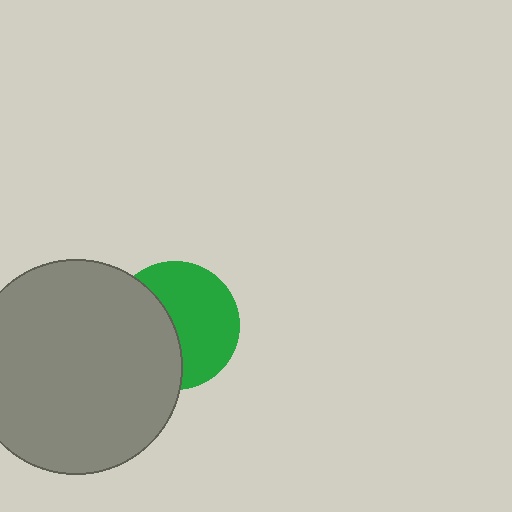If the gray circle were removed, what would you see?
You would see the complete green circle.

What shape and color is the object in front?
The object in front is a gray circle.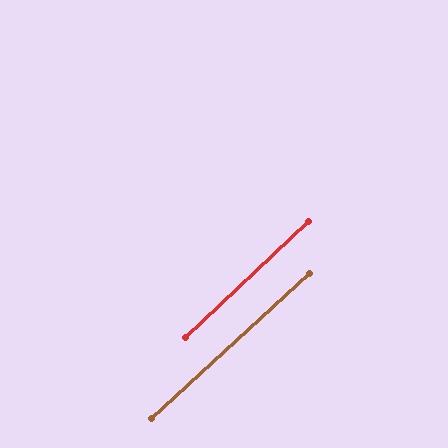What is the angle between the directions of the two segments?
Approximately 1 degree.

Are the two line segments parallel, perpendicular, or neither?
Parallel — their directions differ by only 0.6°.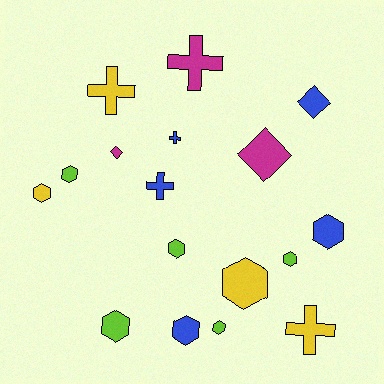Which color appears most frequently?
Lime, with 5 objects.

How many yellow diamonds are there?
There are no yellow diamonds.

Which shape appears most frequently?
Hexagon, with 9 objects.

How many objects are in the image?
There are 17 objects.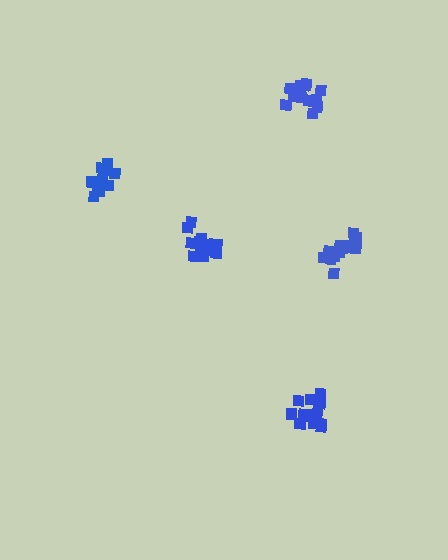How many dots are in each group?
Group 1: 17 dots, Group 2: 13 dots, Group 3: 16 dots, Group 4: 17 dots, Group 5: 18 dots (81 total).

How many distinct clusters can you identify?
There are 5 distinct clusters.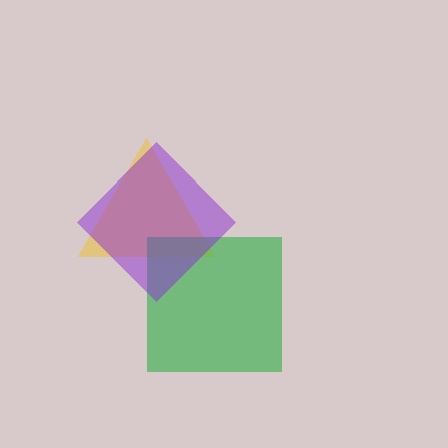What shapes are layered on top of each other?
The layered shapes are: a yellow triangle, a green square, a purple diamond.